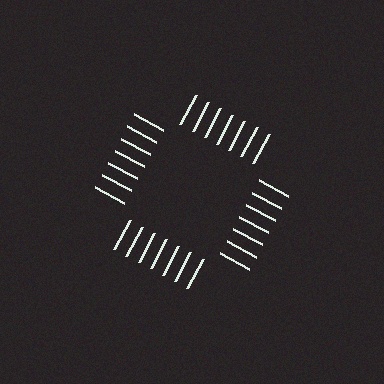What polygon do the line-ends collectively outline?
An illusory square — the line segments terminate on its edges but no continuous stroke is drawn.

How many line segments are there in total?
28 — 7 along each of the 4 edges.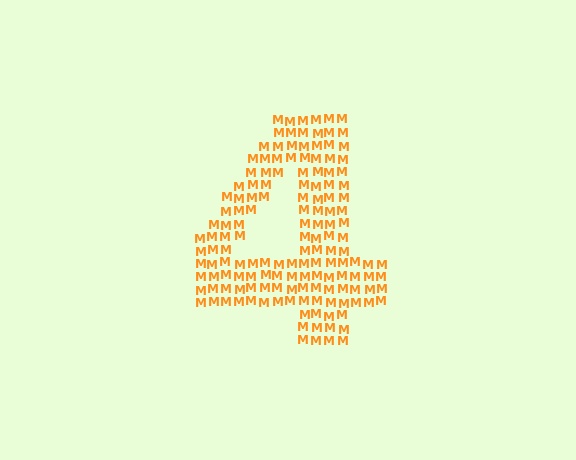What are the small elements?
The small elements are letter M's.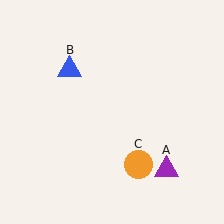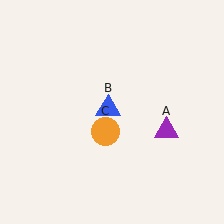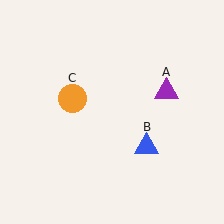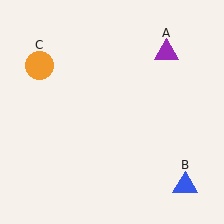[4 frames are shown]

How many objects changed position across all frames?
3 objects changed position: purple triangle (object A), blue triangle (object B), orange circle (object C).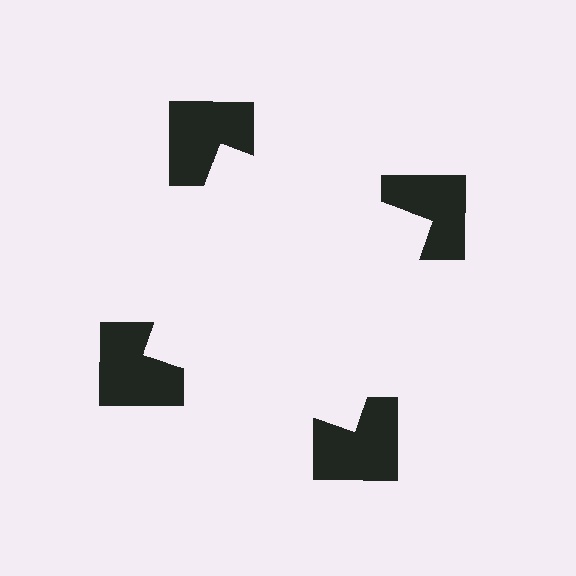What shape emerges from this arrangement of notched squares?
An illusory square — its edges are inferred from the aligned wedge cuts in the notched squares, not physically drawn.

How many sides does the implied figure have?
4 sides.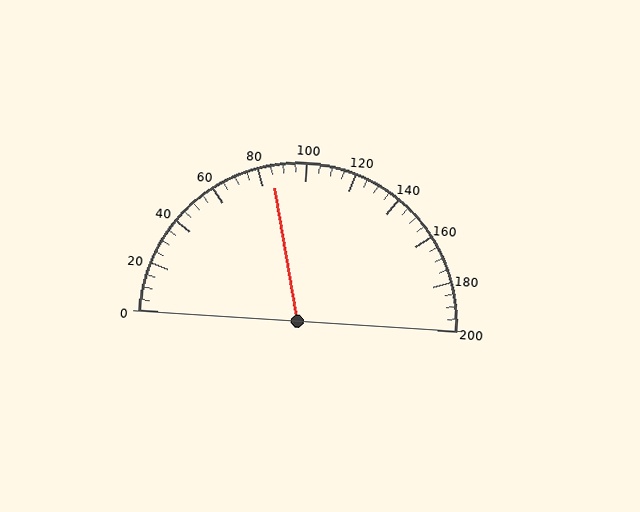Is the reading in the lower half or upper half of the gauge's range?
The reading is in the lower half of the range (0 to 200).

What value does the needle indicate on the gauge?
The needle indicates approximately 85.